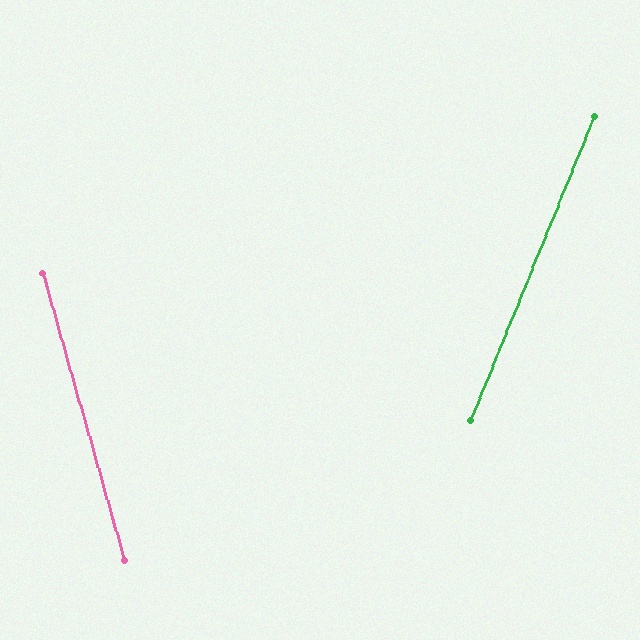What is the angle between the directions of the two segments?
Approximately 38 degrees.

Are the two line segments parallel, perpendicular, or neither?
Neither parallel nor perpendicular — they differ by about 38°.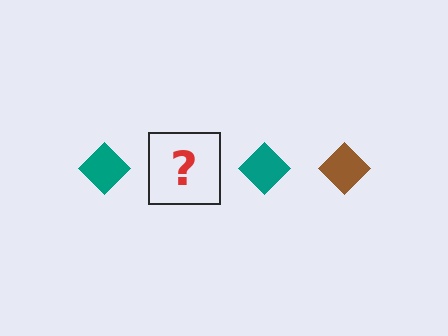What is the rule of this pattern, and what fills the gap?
The rule is that the pattern cycles through teal, brown diamonds. The gap should be filled with a brown diamond.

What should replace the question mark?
The question mark should be replaced with a brown diamond.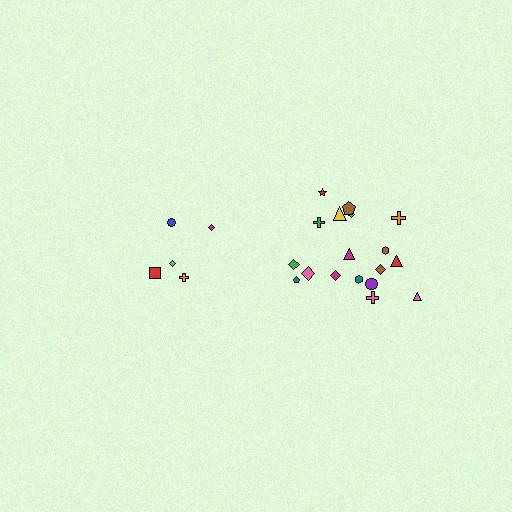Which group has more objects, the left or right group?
The right group.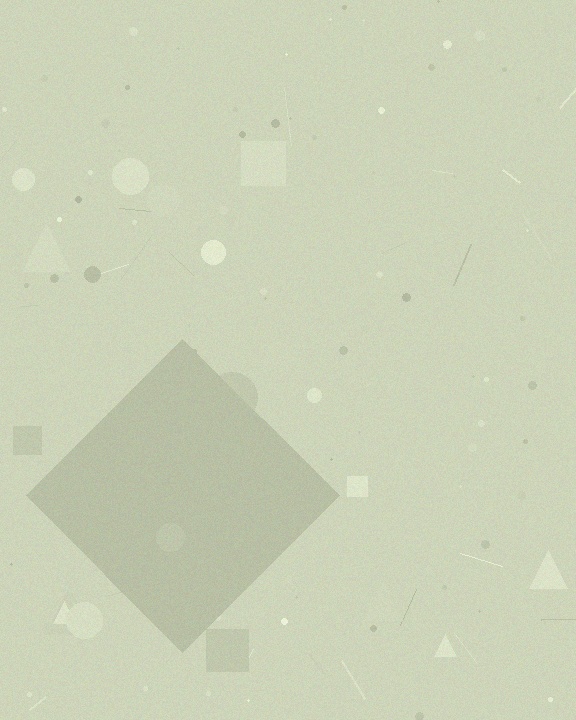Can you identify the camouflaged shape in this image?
The camouflaged shape is a diamond.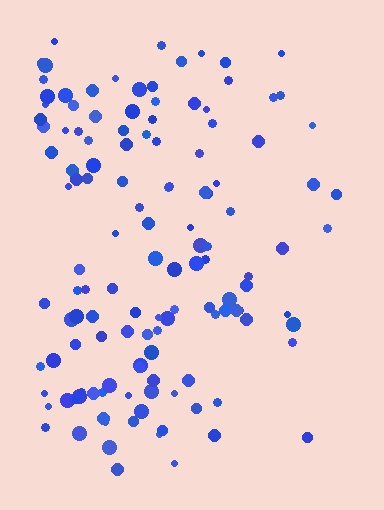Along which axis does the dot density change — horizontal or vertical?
Horizontal.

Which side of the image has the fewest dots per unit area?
The right.